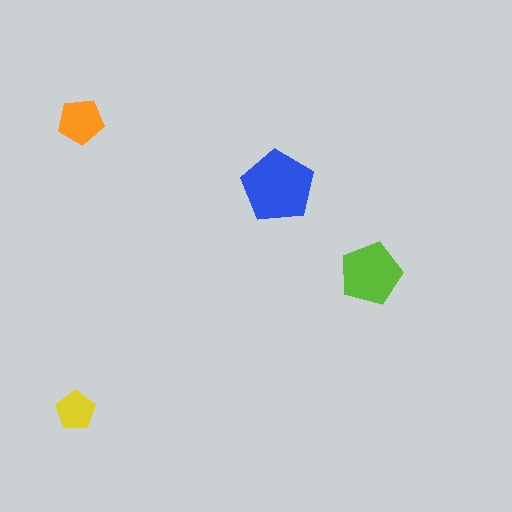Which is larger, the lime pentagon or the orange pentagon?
The lime one.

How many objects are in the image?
There are 4 objects in the image.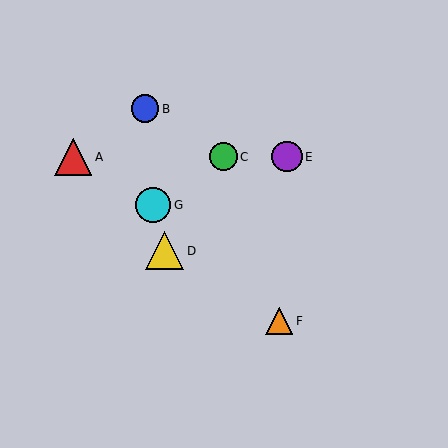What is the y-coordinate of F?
Object F is at y≈321.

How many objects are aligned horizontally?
3 objects (A, C, E) are aligned horizontally.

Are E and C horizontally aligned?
Yes, both are at y≈157.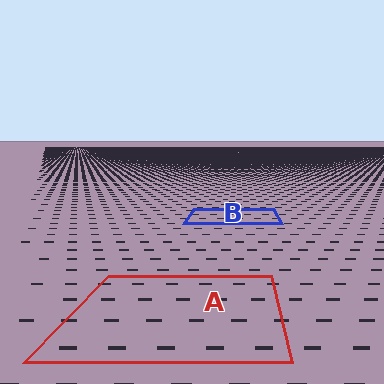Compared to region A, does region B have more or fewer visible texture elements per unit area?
Region B has more texture elements per unit area — they are packed more densely because it is farther away.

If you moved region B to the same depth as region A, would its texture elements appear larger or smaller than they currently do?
They would appear larger. At a closer depth, the same texture elements are projected at a bigger on-screen size.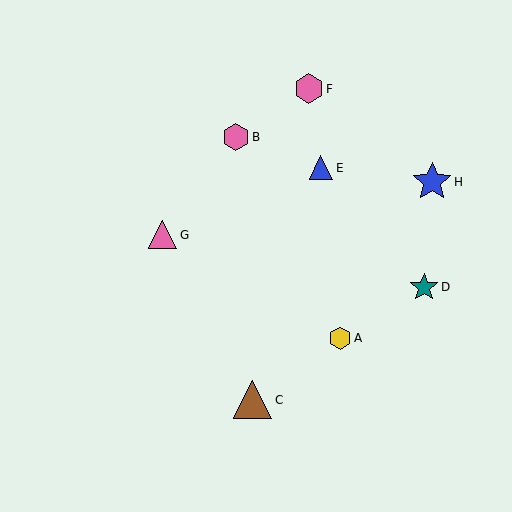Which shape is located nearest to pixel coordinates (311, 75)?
The pink hexagon (labeled F) at (309, 89) is nearest to that location.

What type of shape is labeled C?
Shape C is a brown triangle.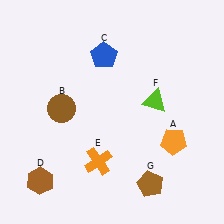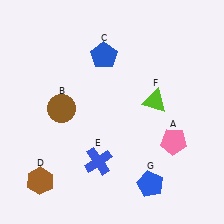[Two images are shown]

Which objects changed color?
A changed from orange to pink. E changed from orange to blue. G changed from brown to blue.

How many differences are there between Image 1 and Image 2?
There are 3 differences between the two images.